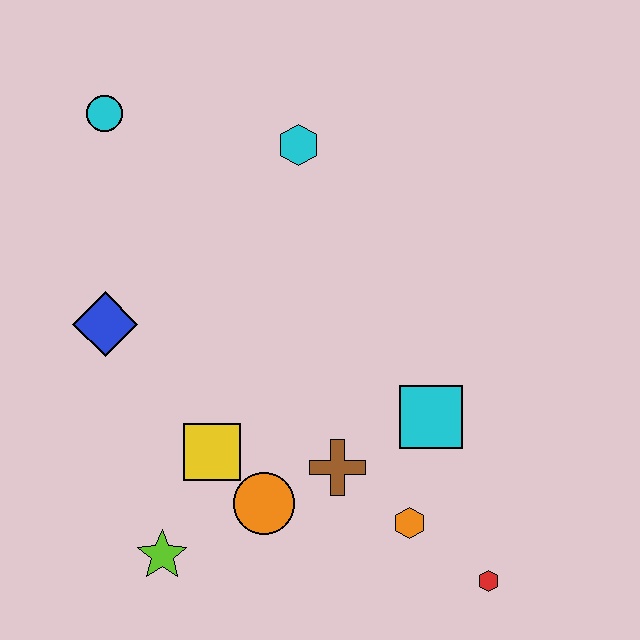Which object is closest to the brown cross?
The orange circle is closest to the brown cross.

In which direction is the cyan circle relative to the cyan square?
The cyan circle is to the left of the cyan square.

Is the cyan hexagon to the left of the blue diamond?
No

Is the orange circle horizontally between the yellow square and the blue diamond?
No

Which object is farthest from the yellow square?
The cyan circle is farthest from the yellow square.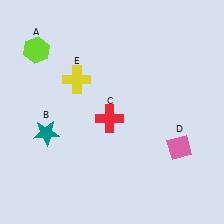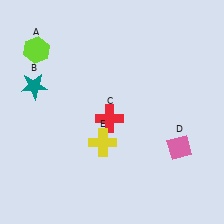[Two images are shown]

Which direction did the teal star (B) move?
The teal star (B) moved up.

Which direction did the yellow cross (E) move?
The yellow cross (E) moved down.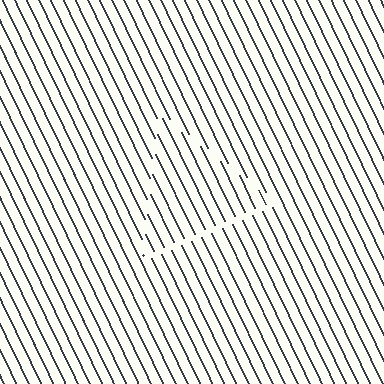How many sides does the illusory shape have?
3 sides — the line-ends trace a triangle.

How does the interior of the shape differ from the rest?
The interior of the shape contains the same grating, shifted by half a period — the contour is defined by the phase discontinuity where line-ends from the inner and outer gratings abut.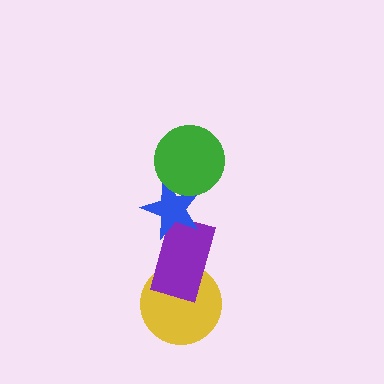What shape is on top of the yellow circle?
The purple rectangle is on top of the yellow circle.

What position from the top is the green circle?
The green circle is 1st from the top.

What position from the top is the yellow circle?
The yellow circle is 4th from the top.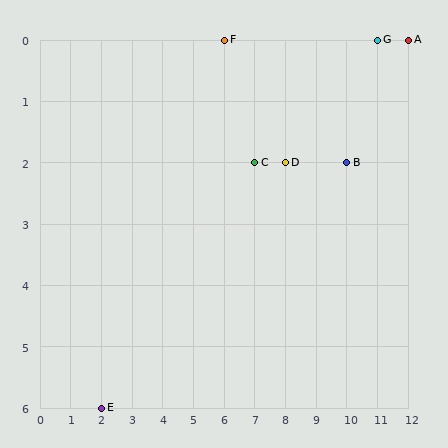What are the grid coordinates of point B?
Point B is at grid coordinates (10, 2).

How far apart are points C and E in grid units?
Points C and E are 5 columns and 4 rows apart (about 6.4 grid units diagonally).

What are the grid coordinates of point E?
Point E is at grid coordinates (2, 6).